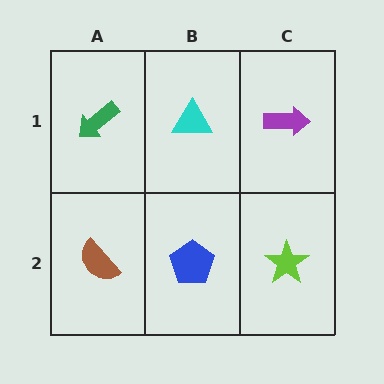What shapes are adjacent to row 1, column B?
A blue pentagon (row 2, column B), a green arrow (row 1, column A), a purple arrow (row 1, column C).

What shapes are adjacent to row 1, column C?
A lime star (row 2, column C), a cyan triangle (row 1, column B).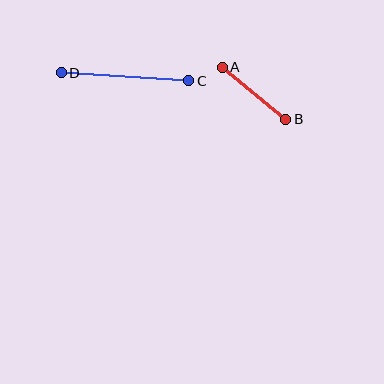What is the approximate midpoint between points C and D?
The midpoint is at approximately (125, 77) pixels.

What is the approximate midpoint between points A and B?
The midpoint is at approximately (254, 93) pixels.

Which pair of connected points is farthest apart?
Points C and D are farthest apart.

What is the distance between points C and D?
The distance is approximately 128 pixels.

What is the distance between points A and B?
The distance is approximately 82 pixels.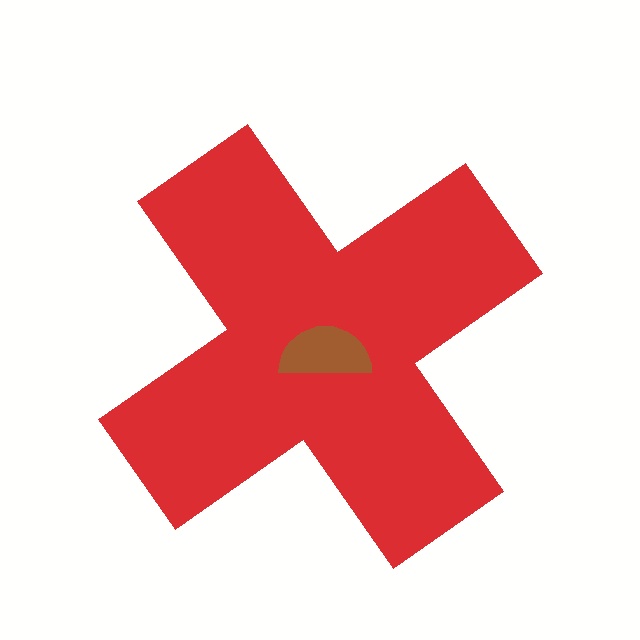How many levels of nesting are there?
2.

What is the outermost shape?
The red cross.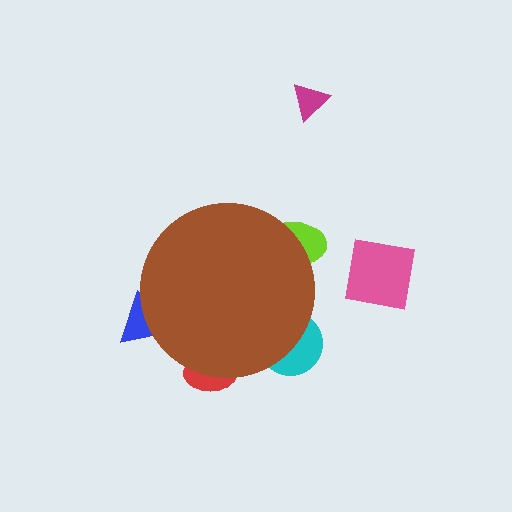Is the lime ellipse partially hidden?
Yes, the lime ellipse is partially hidden behind the brown circle.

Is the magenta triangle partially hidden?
No, the magenta triangle is fully visible.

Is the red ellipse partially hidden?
Yes, the red ellipse is partially hidden behind the brown circle.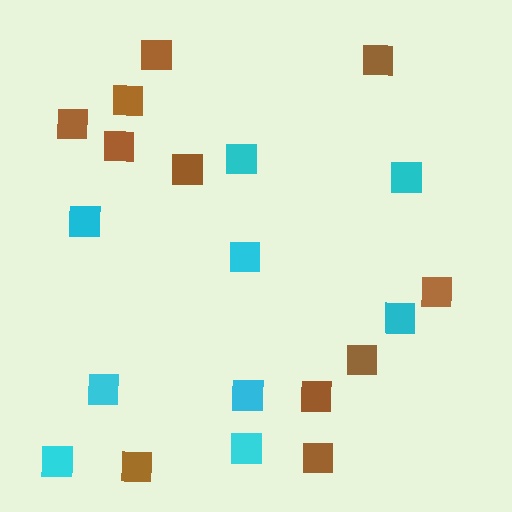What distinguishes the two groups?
There are 2 groups: one group of brown squares (11) and one group of cyan squares (9).